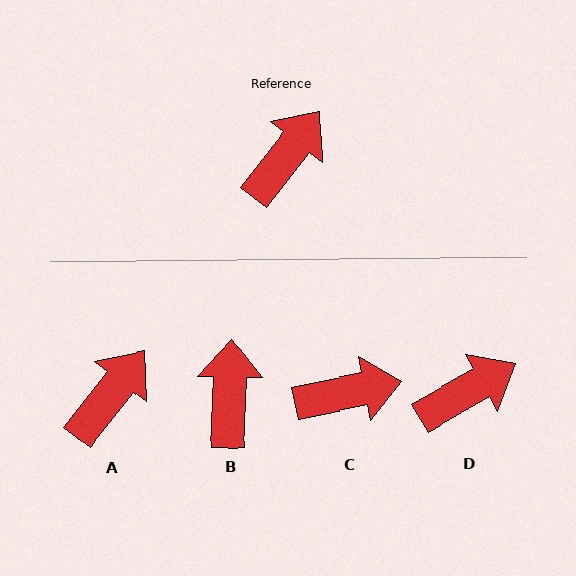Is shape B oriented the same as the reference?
No, it is off by about 36 degrees.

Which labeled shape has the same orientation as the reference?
A.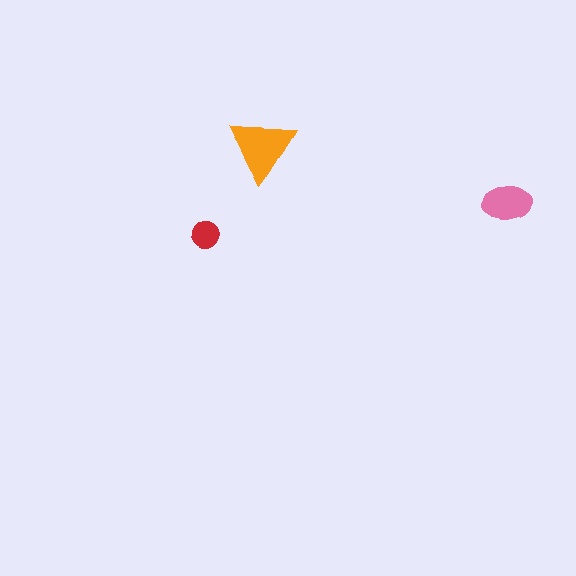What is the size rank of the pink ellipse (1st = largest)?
2nd.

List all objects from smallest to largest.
The red circle, the pink ellipse, the orange triangle.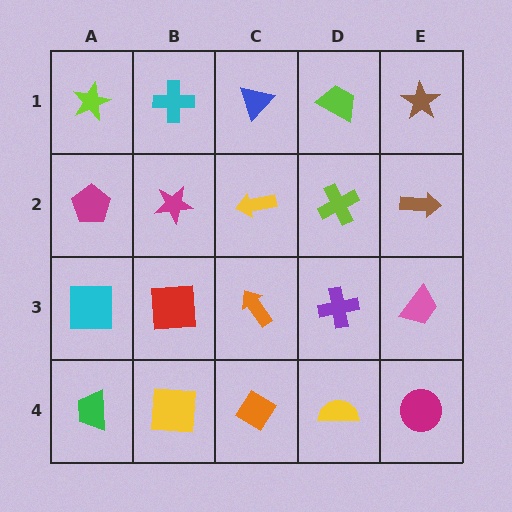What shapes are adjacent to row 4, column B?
A red square (row 3, column B), a green trapezoid (row 4, column A), an orange diamond (row 4, column C).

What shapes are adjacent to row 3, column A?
A magenta pentagon (row 2, column A), a green trapezoid (row 4, column A), a red square (row 3, column B).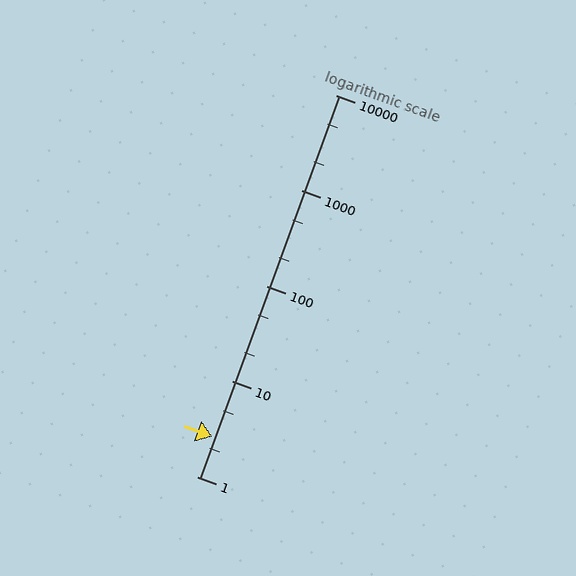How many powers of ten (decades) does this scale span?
The scale spans 4 decades, from 1 to 10000.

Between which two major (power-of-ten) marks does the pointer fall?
The pointer is between 1 and 10.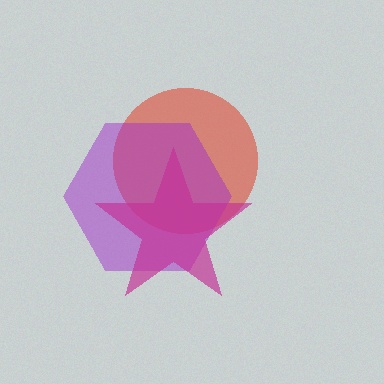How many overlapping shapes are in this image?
There are 3 overlapping shapes in the image.